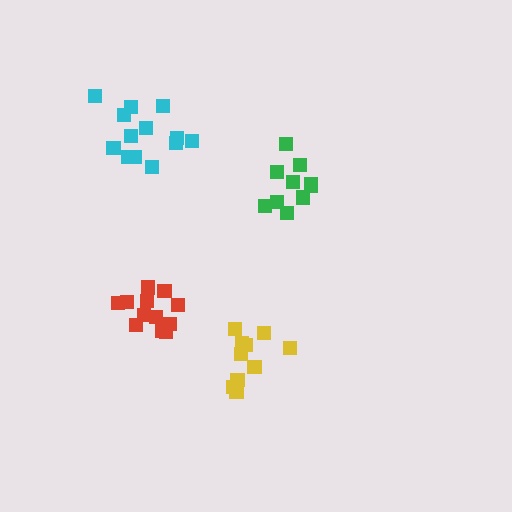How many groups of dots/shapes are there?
There are 4 groups.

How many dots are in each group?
Group 1: 13 dots, Group 2: 12 dots, Group 3: 10 dots, Group 4: 10 dots (45 total).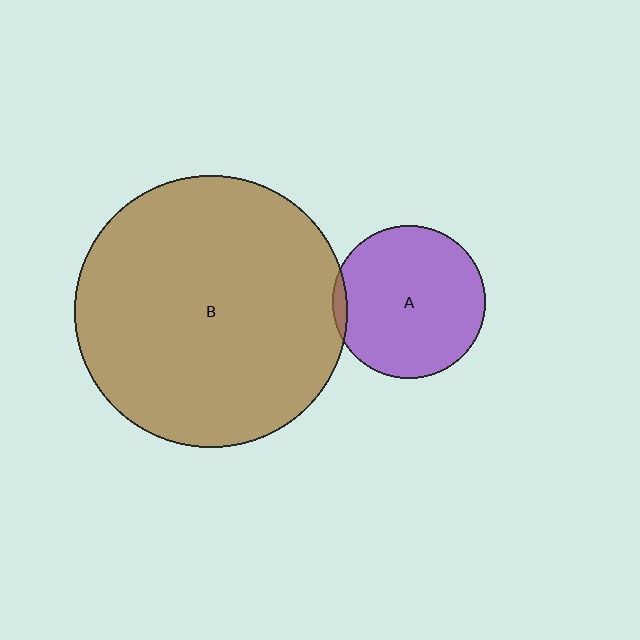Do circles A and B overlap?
Yes.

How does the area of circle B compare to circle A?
Approximately 3.2 times.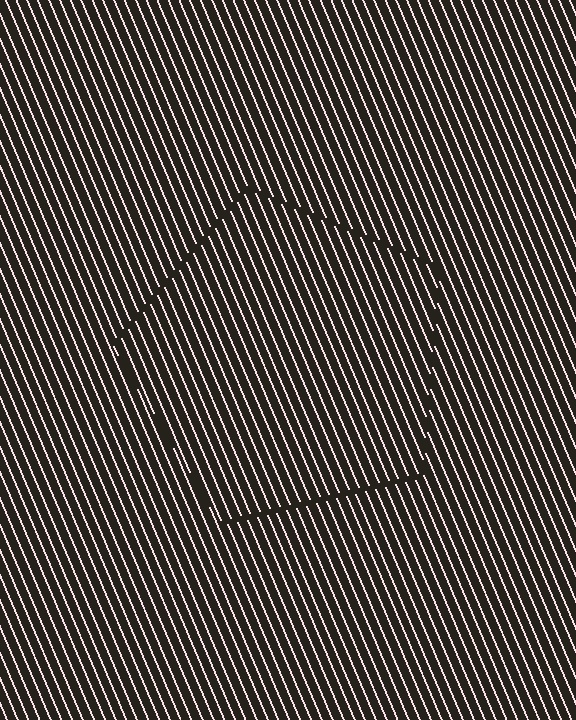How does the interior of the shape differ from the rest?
The interior of the shape contains the same grating, shifted by half a period — the contour is defined by the phase discontinuity where line-ends from the inner and outer gratings abut.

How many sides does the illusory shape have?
5 sides — the line-ends trace a pentagon.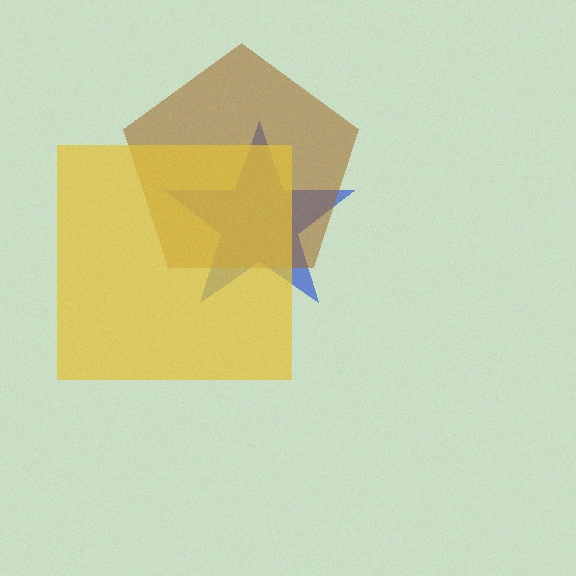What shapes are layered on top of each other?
The layered shapes are: a blue star, a brown pentagon, a yellow square.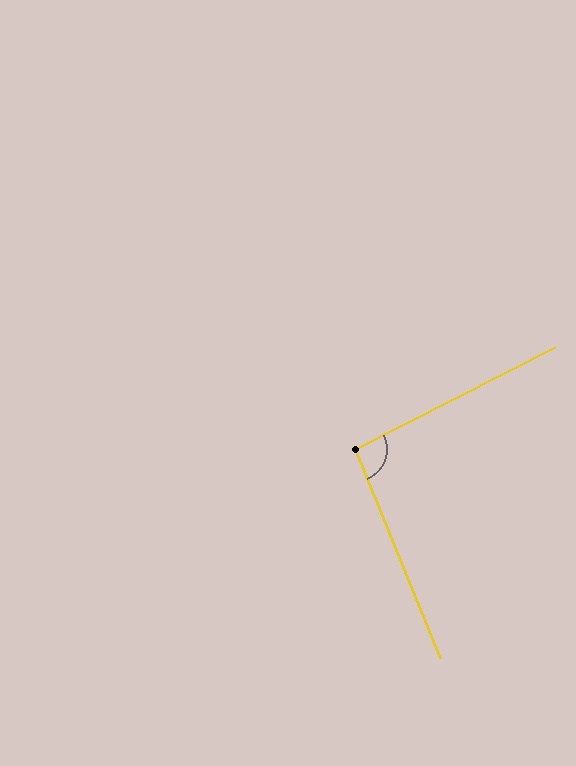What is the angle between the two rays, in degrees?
Approximately 95 degrees.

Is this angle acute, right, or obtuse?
It is obtuse.